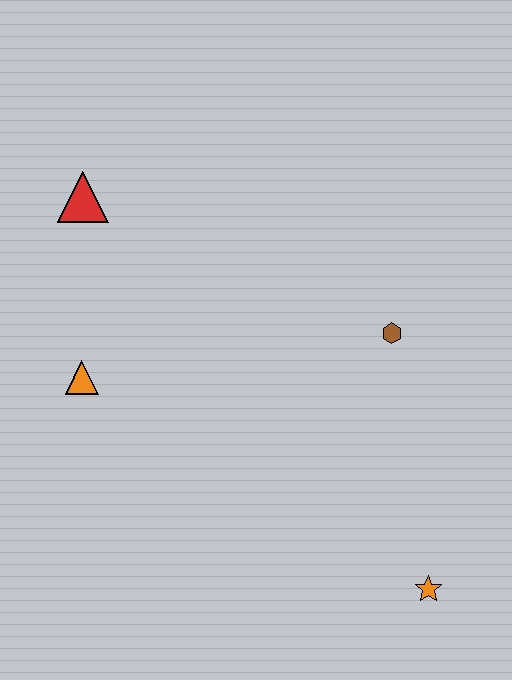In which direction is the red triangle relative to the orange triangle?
The red triangle is above the orange triangle.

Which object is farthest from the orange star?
The red triangle is farthest from the orange star.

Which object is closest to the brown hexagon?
The orange star is closest to the brown hexagon.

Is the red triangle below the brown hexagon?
No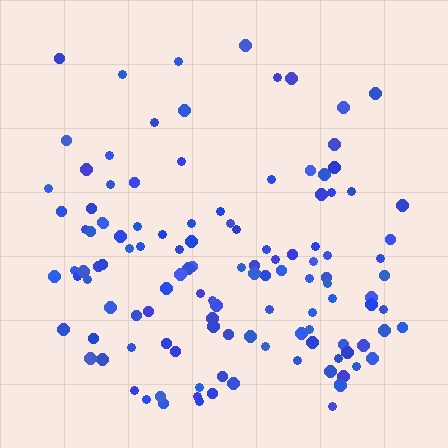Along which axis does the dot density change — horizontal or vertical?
Vertical.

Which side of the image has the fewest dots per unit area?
The top.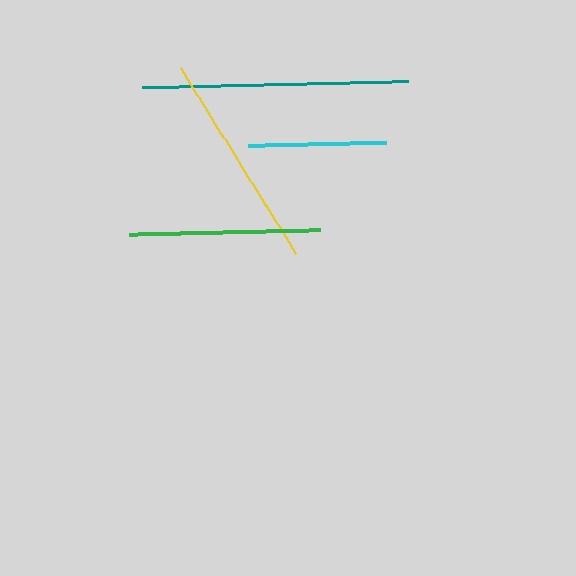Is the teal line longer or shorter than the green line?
The teal line is longer than the green line.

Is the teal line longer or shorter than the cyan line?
The teal line is longer than the cyan line.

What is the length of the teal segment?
The teal segment is approximately 266 pixels long.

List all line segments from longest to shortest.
From longest to shortest: teal, yellow, green, cyan.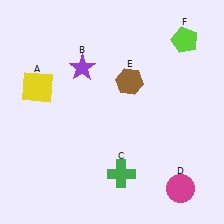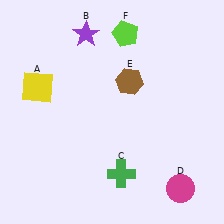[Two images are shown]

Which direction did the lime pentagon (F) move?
The lime pentagon (F) moved left.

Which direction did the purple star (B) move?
The purple star (B) moved up.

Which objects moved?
The objects that moved are: the purple star (B), the lime pentagon (F).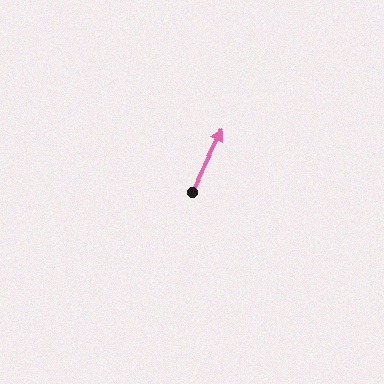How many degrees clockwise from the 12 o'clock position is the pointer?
Approximately 27 degrees.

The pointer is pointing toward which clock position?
Roughly 1 o'clock.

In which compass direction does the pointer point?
Northeast.